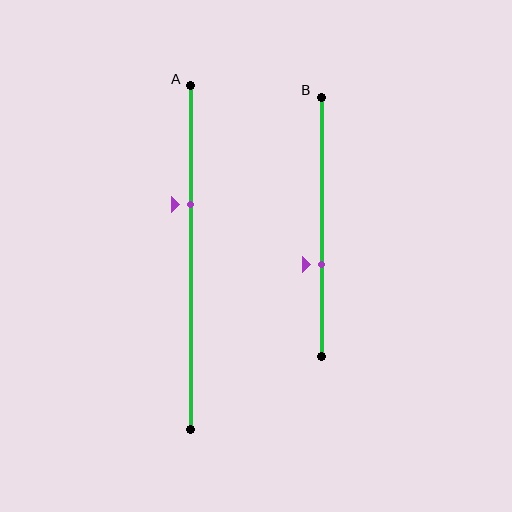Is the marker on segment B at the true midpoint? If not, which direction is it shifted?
No, the marker on segment B is shifted downward by about 14% of the segment length.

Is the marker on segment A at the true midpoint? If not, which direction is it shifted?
No, the marker on segment A is shifted upward by about 15% of the segment length.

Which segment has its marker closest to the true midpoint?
Segment B has its marker closest to the true midpoint.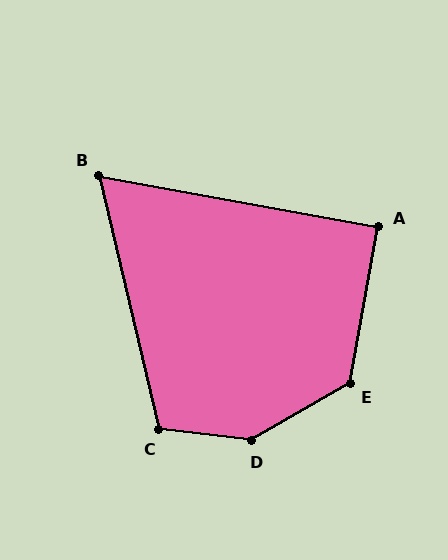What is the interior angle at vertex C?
Approximately 110 degrees (obtuse).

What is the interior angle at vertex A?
Approximately 90 degrees (approximately right).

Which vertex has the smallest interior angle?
B, at approximately 66 degrees.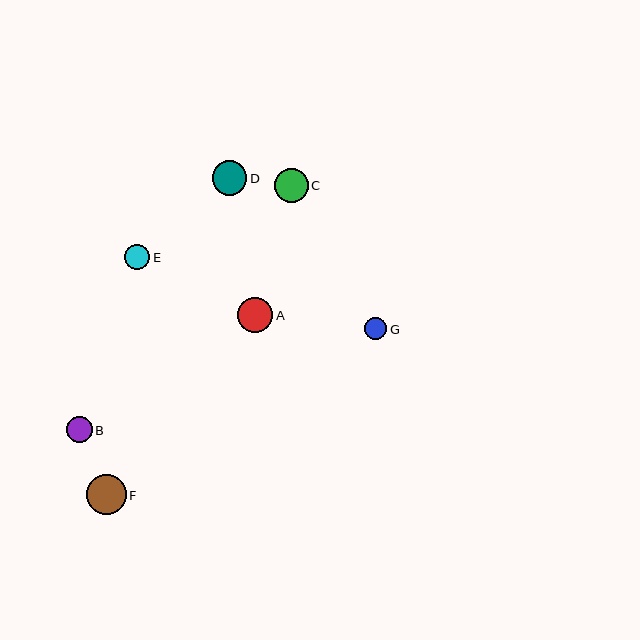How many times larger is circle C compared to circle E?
Circle C is approximately 1.3 times the size of circle E.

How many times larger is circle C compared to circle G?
Circle C is approximately 1.5 times the size of circle G.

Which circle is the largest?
Circle F is the largest with a size of approximately 40 pixels.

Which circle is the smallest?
Circle G is the smallest with a size of approximately 22 pixels.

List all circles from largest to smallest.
From largest to smallest: F, A, D, C, B, E, G.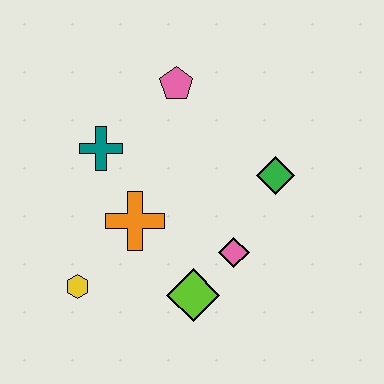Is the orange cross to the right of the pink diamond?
No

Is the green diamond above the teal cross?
No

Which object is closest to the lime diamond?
The pink diamond is closest to the lime diamond.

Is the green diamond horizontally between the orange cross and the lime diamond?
No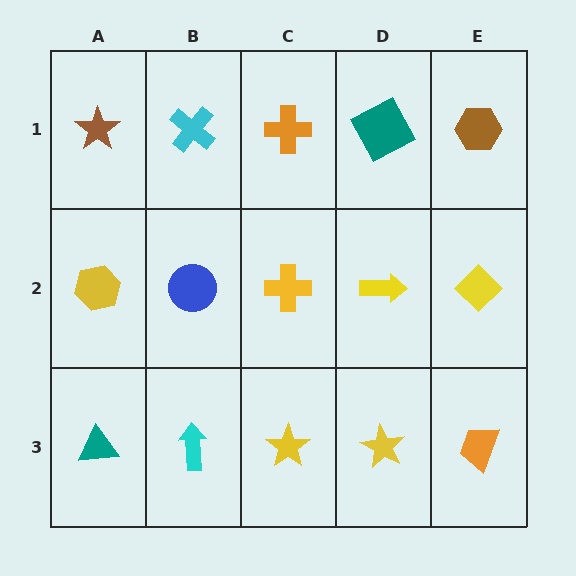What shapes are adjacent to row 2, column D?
A teal square (row 1, column D), a yellow star (row 3, column D), a yellow cross (row 2, column C), a yellow diamond (row 2, column E).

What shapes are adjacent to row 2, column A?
A brown star (row 1, column A), a teal triangle (row 3, column A), a blue circle (row 2, column B).